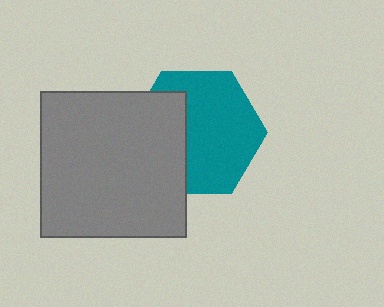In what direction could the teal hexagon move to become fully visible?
The teal hexagon could move right. That would shift it out from behind the gray square entirely.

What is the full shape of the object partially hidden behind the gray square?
The partially hidden object is a teal hexagon.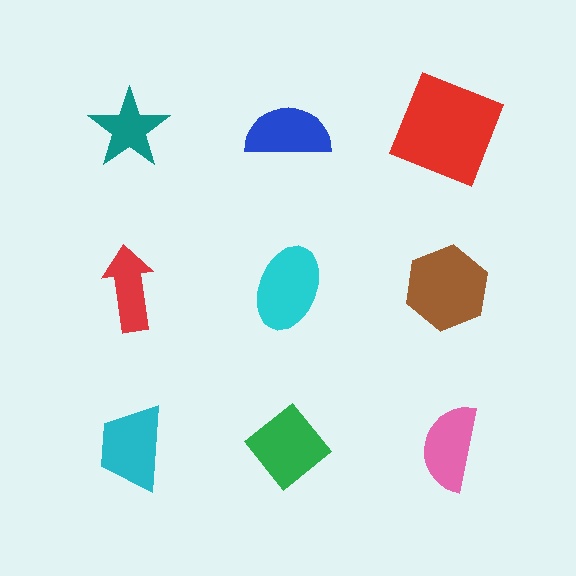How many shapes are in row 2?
3 shapes.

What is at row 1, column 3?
A red square.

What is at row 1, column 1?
A teal star.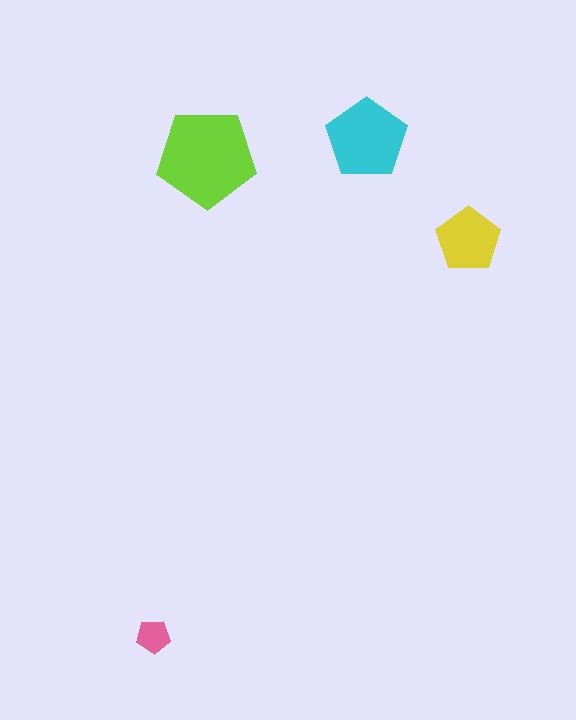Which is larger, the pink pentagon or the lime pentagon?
The lime one.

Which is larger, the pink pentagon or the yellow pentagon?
The yellow one.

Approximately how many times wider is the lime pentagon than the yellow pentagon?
About 1.5 times wider.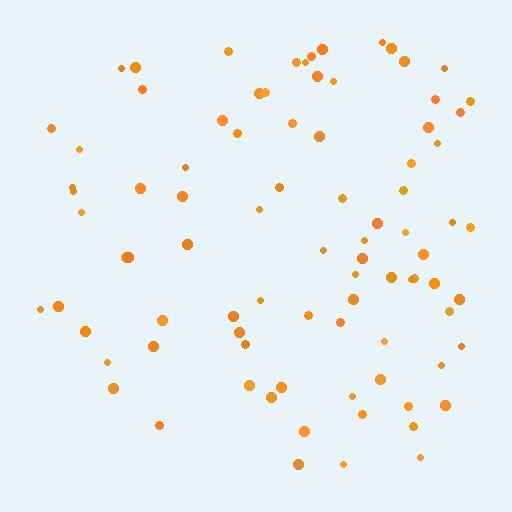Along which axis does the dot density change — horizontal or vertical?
Horizontal.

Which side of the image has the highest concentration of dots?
The right.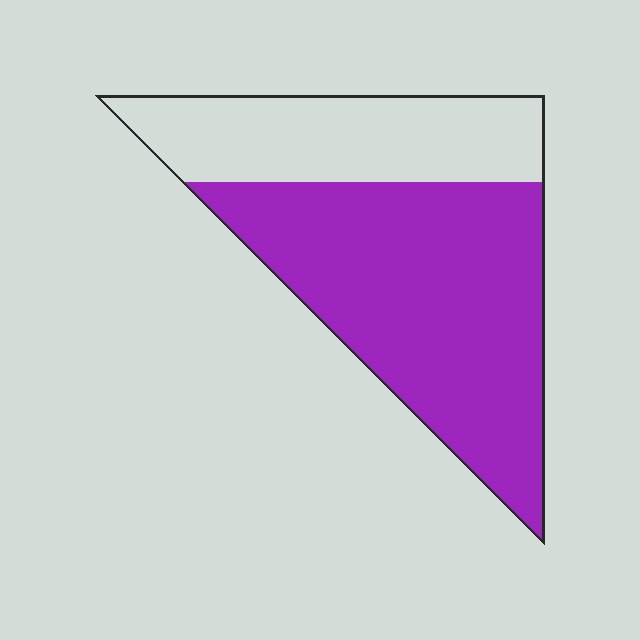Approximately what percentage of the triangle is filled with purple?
Approximately 65%.